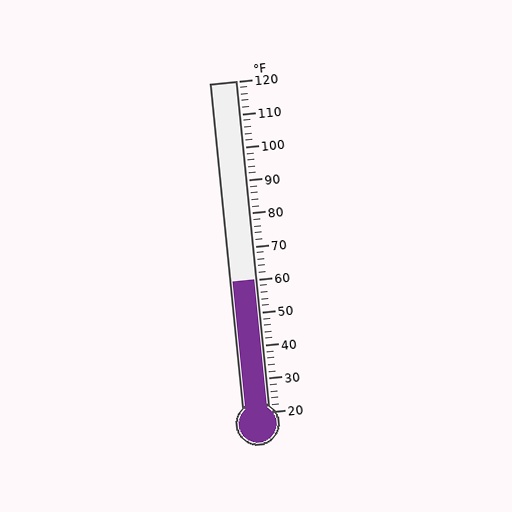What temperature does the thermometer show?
The thermometer shows approximately 60°F.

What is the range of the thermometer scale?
The thermometer scale ranges from 20°F to 120°F.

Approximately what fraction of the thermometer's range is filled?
The thermometer is filled to approximately 40% of its range.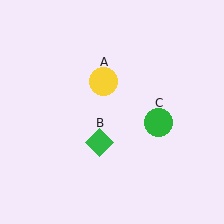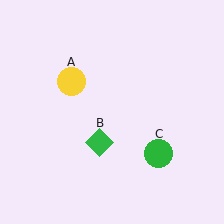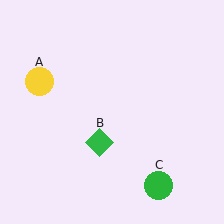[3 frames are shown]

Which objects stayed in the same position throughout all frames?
Green diamond (object B) remained stationary.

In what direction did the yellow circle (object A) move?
The yellow circle (object A) moved left.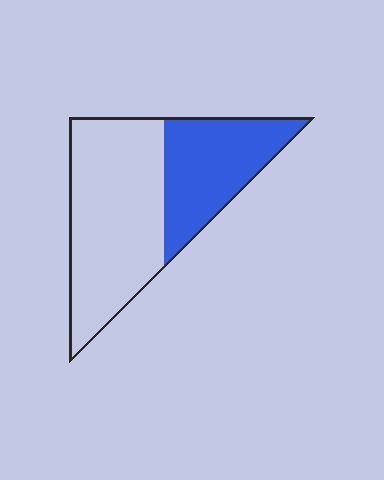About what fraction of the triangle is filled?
About three eighths (3/8).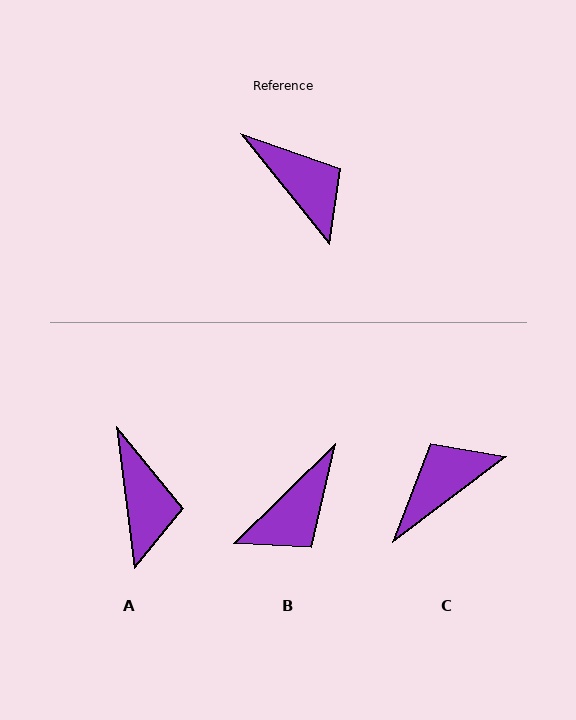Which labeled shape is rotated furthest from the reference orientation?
C, about 88 degrees away.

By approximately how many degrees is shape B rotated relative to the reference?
Approximately 84 degrees clockwise.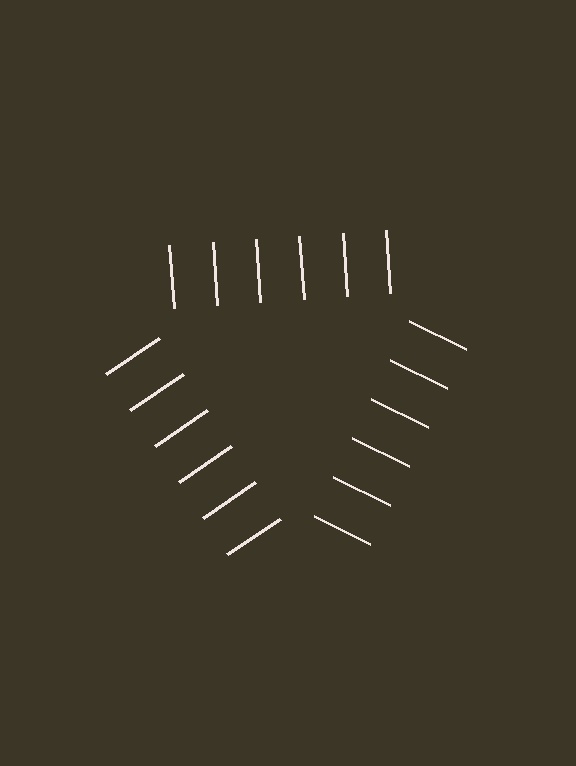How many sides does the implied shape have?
3 sides — the line-ends trace a triangle.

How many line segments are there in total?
18 — 6 along each of the 3 edges.